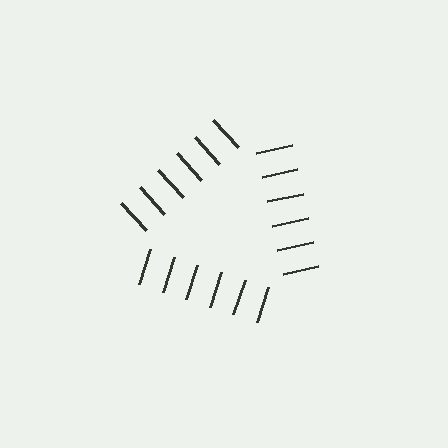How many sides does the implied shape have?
3 sides — the line-ends trace a triangle.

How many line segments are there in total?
18 — 6 along each of the 3 edges.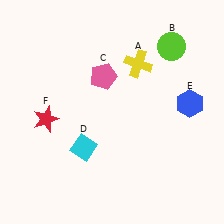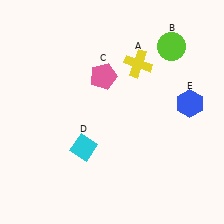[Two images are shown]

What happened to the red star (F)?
The red star (F) was removed in Image 2. It was in the bottom-left area of Image 1.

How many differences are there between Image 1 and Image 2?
There is 1 difference between the two images.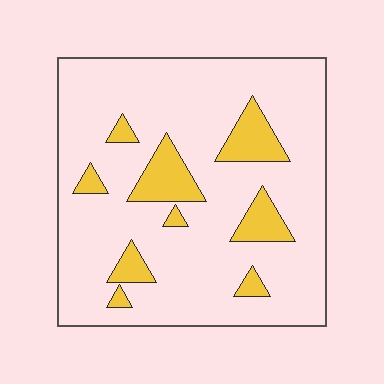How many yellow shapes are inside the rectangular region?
9.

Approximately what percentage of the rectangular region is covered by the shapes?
Approximately 15%.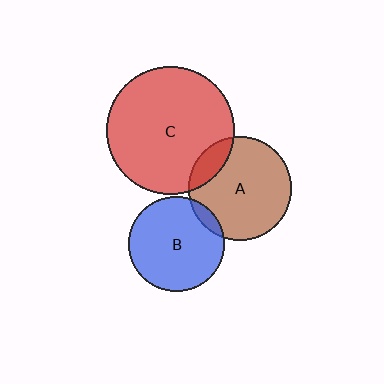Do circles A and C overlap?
Yes.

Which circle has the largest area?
Circle C (red).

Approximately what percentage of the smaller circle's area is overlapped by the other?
Approximately 15%.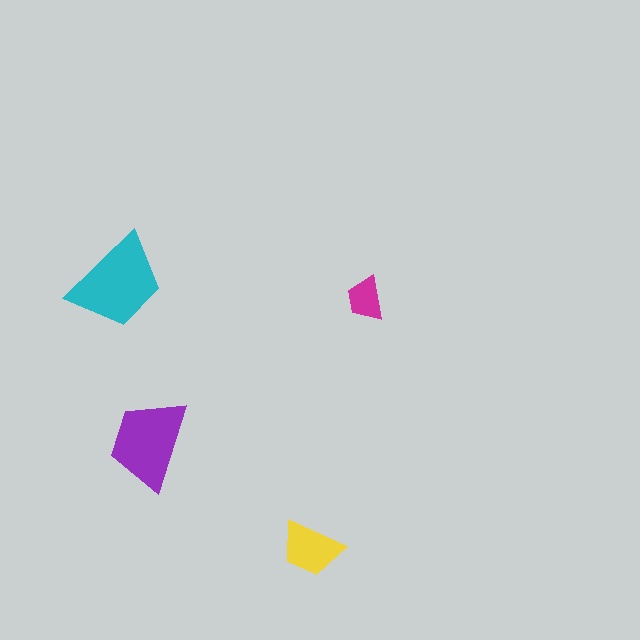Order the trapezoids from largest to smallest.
the cyan one, the purple one, the yellow one, the magenta one.